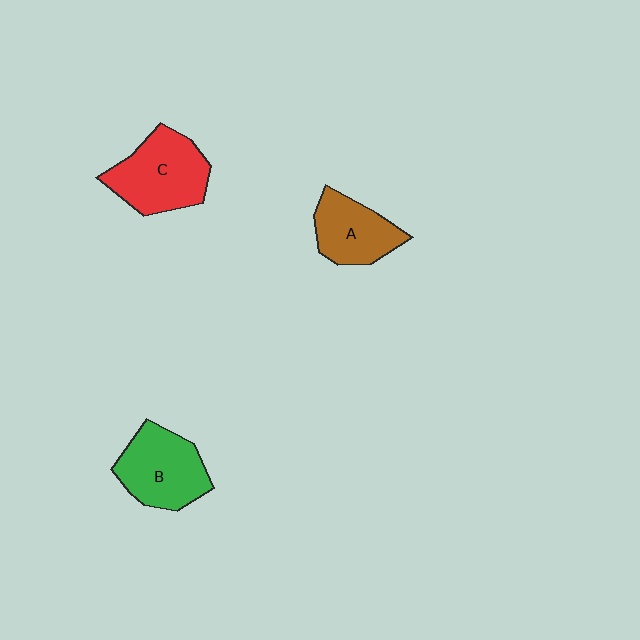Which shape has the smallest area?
Shape A (brown).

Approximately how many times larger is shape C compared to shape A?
Approximately 1.3 times.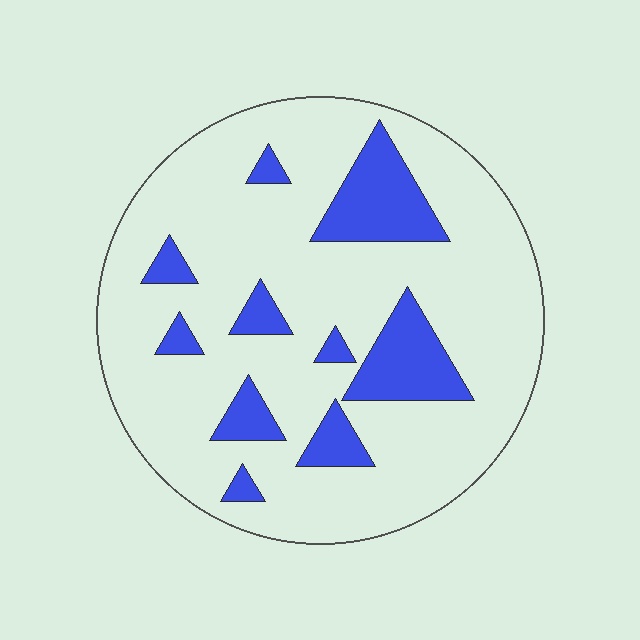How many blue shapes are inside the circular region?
10.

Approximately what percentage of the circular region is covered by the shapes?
Approximately 20%.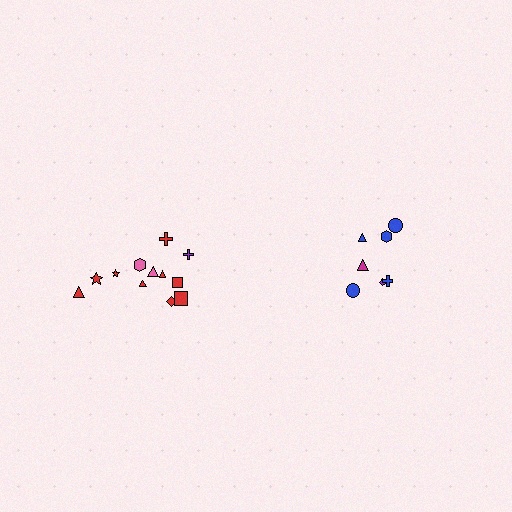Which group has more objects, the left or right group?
The left group.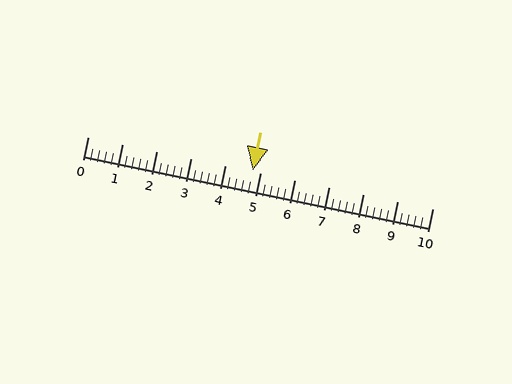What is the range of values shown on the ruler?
The ruler shows values from 0 to 10.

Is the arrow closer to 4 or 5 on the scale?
The arrow is closer to 5.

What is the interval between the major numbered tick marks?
The major tick marks are spaced 1 units apart.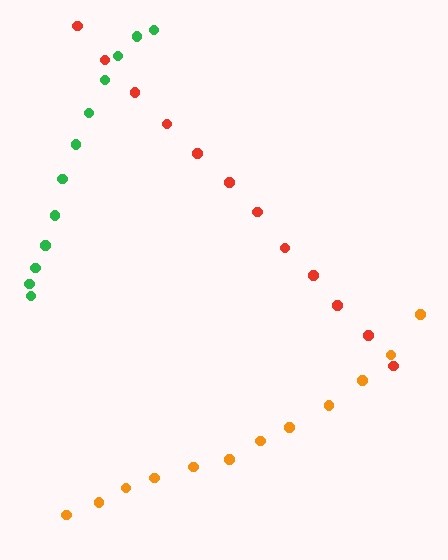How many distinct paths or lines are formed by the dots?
There are 3 distinct paths.